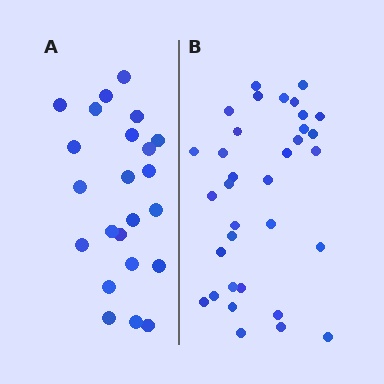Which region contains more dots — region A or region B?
Region B (the right region) has more dots.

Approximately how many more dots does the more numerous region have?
Region B has roughly 12 or so more dots than region A.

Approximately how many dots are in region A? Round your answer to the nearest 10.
About 20 dots. (The exact count is 23, which rounds to 20.)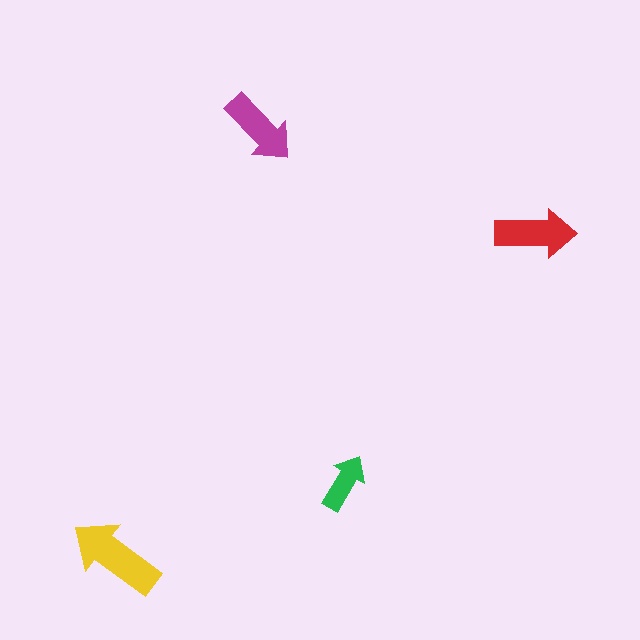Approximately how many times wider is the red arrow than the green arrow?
About 1.5 times wider.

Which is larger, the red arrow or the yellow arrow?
The yellow one.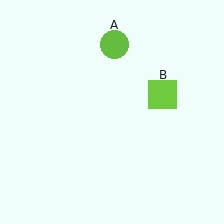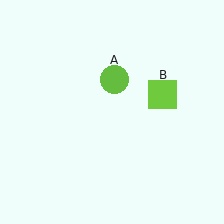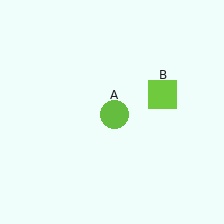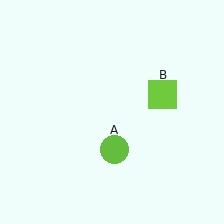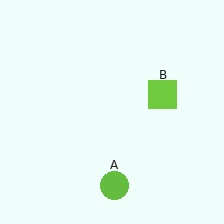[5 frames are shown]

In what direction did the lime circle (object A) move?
The lime circle (object A) moved down.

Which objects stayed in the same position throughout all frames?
Lime square (object B) remained stationary.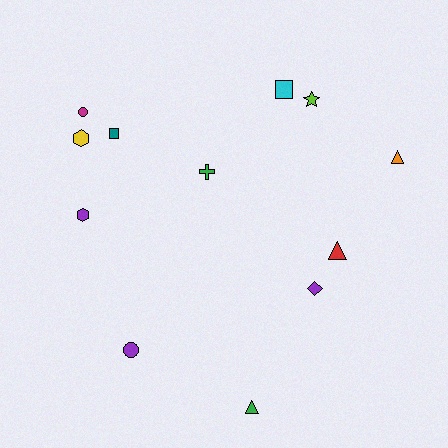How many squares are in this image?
There are 2 squares.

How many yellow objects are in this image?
There is 1 yellow object.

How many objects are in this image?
There are 12 objects.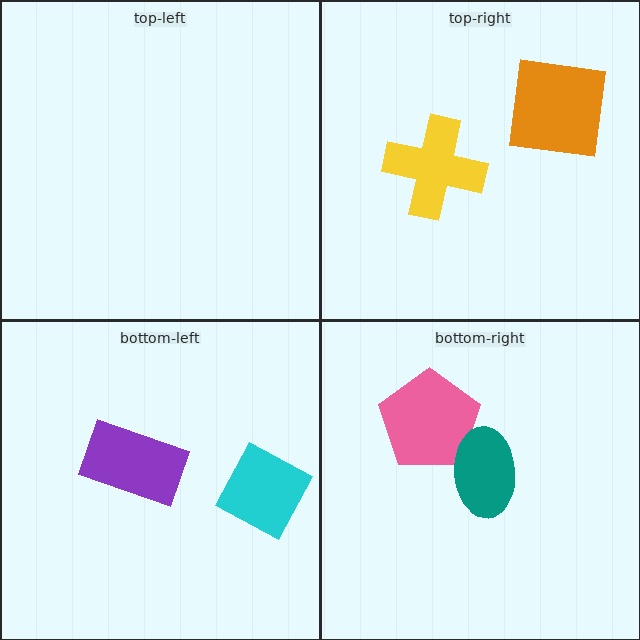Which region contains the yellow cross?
The top-right region.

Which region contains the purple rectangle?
The bottom-left region.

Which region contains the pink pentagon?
The bottom-right region.